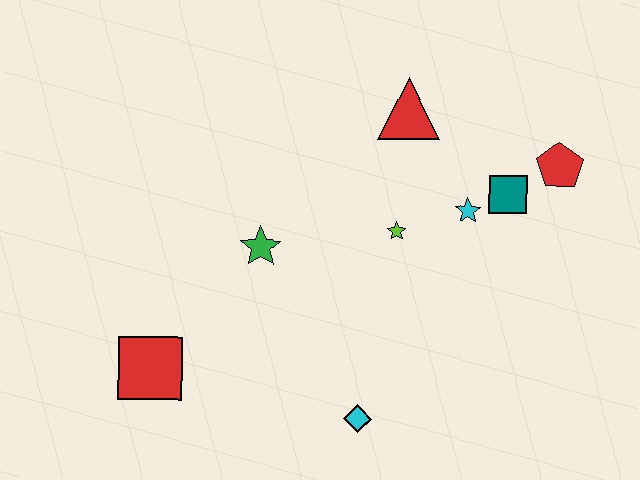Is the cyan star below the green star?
No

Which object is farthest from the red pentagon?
The red square is farthest from the red pentagon.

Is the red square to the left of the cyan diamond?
Yes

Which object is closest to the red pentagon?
The teal square is closest to the red pentagon.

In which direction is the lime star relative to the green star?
The lime star is to the right of the green star.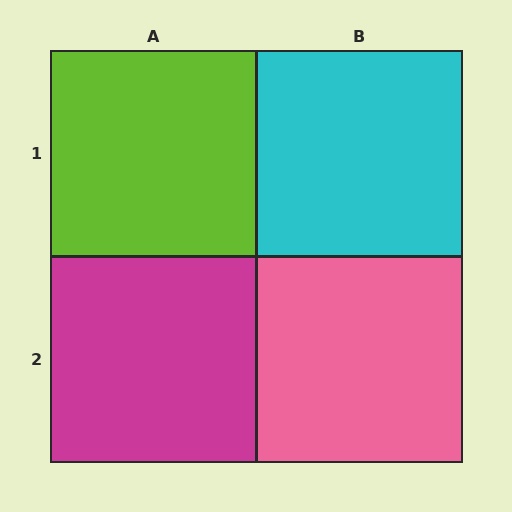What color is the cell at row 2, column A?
Magenta.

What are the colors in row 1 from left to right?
Lime, cyan.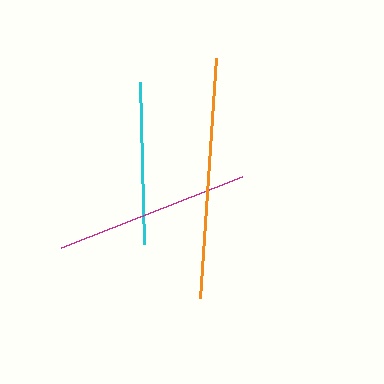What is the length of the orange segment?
The orange segment is approximately 240 pixels long.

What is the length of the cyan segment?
The cyan segment is approximately 162 pixels long.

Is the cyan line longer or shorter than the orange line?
The orange line is longer than the cyan line.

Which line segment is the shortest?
The cyan line is the shortest at approximately 162 pixels.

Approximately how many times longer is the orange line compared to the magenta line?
The orange line is approximately 1.2 times the length of the magenta line.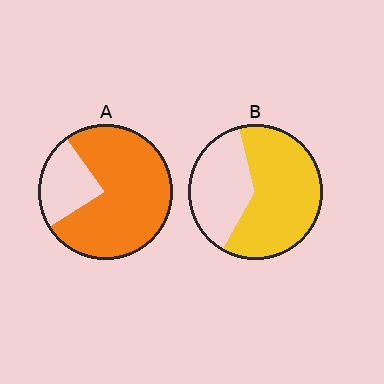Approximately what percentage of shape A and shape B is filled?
A is approximately 75% and B is approximately 65%.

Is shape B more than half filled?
Yes.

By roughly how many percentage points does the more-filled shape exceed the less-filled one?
By roughly 15 percentage points (A over B).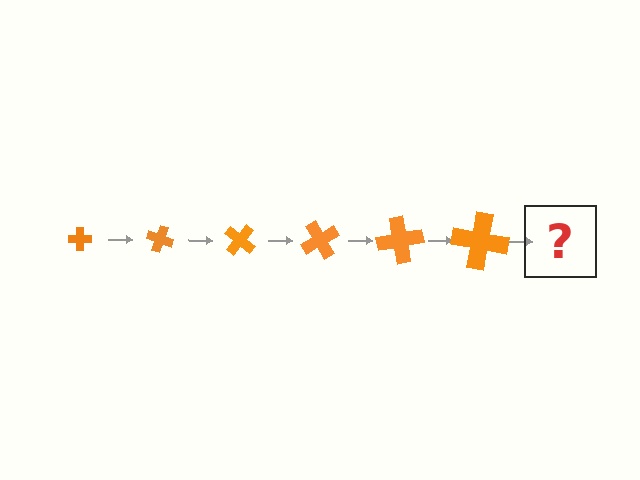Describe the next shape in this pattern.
It should be a cross, larger than the previous one and rotated 120 degrees from the start.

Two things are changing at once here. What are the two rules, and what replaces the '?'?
The two rules are that the cross grows larger each step and it rotates 20 degrees each step. The '?' should be a cross, larger than the previous one and rotated 120 degrees from the start.